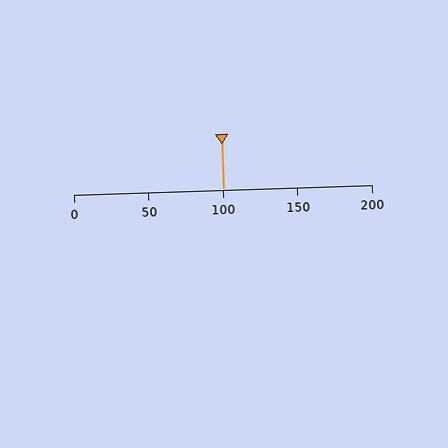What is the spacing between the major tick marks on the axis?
The major ticks are spaced 50 apart.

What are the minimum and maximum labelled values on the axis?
The axis runs from 0 to 200.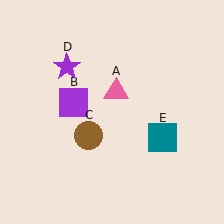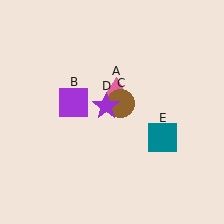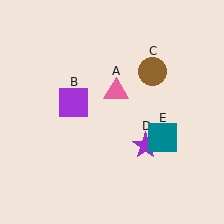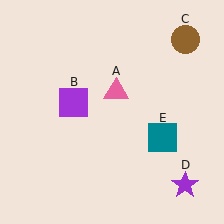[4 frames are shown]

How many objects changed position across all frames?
2 objects changed position: brown circle (object C), purple star (object D).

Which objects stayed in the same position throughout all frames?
Pink triangle (object A) and purple square (object B) and teal square (object E) remained stationary.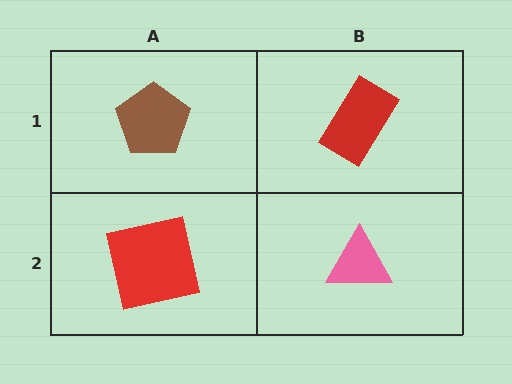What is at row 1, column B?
A red rectangle.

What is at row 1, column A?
A brown pentagon.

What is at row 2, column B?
A pink triangle.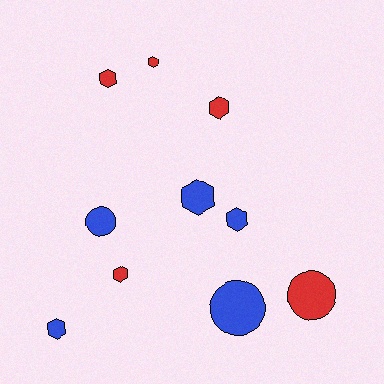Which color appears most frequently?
Blue, with 5 objects.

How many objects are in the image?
There are 10 objects.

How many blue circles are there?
There are 2 blue circles.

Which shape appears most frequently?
Hexagon, with 7 objects.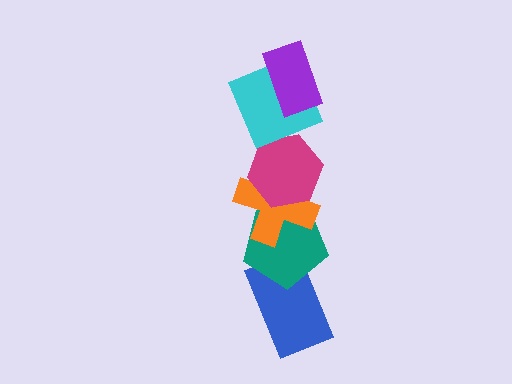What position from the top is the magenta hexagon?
The magenta hexagon is 3rd from the top.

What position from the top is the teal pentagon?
The teal pentagon is 5th from the top.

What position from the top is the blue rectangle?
The blue rectangle is 6th from the top.